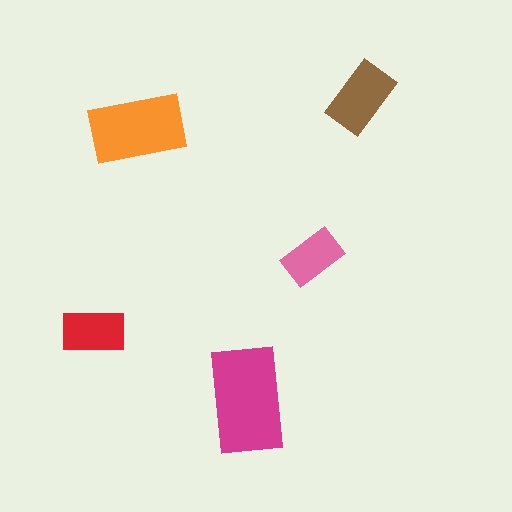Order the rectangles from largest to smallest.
the magenta one, the orange one, the brown one, the red one, the pink one.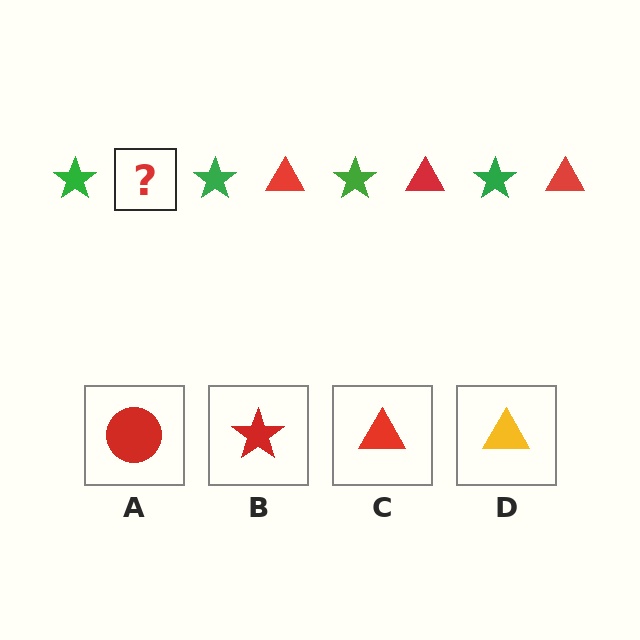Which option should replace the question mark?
Option C.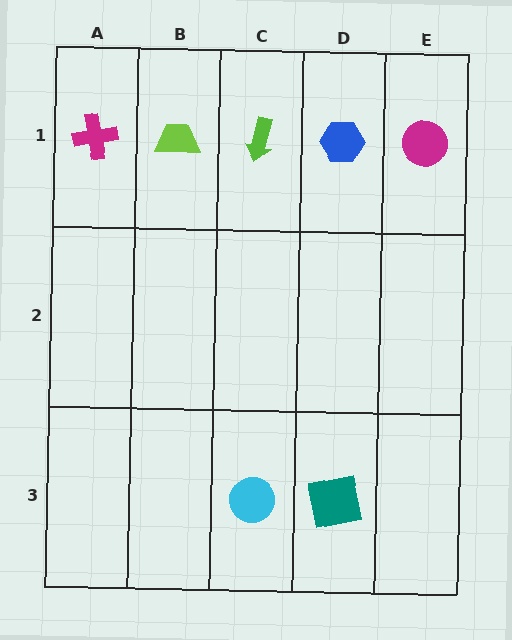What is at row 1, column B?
A lime trapezoid.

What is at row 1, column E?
A magenta circle.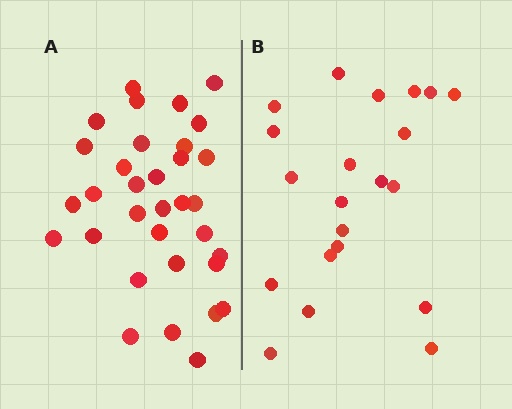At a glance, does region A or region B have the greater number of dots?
Region A (the left region) has more dots.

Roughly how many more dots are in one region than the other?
Region A has roughly 12 or so more dots than region B.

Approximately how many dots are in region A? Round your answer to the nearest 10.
About 30 dots. (The exact count is 33, which rounds to 30.)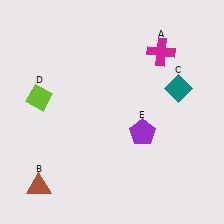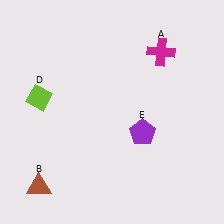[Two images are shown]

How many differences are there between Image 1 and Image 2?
There is 1 difference between the two images.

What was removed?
The teal diamond (C) was removed in Image 2.